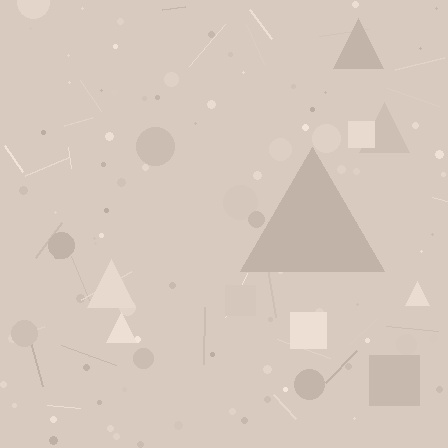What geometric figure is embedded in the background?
A triangle is embedded in the background.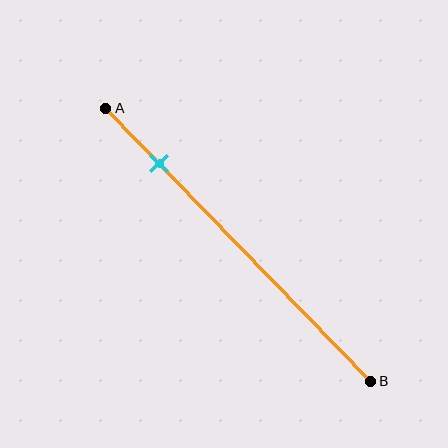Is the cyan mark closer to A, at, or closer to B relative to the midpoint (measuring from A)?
The cyan mark is closer to point A than the midpoint of segment AB.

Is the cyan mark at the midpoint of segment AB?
No, the mark is at about 20% from A, not at the 50% midpoint.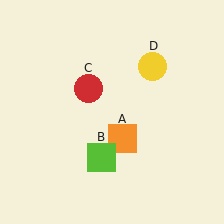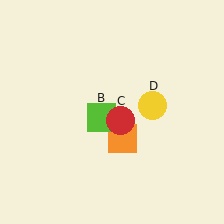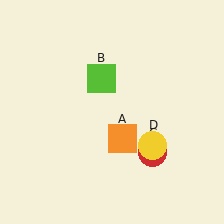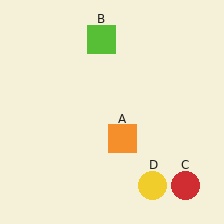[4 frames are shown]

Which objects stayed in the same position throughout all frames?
Orange square (object A) remained stationary.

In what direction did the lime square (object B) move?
The lime square (object B) moved up.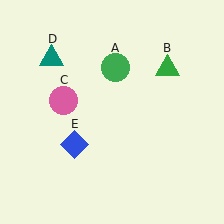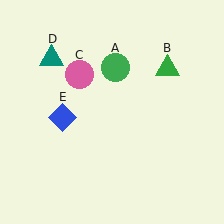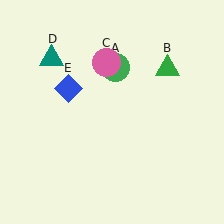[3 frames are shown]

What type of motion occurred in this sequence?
The pink circle (object C), blue diamond (object E) rotated clockwise around the center of the scene.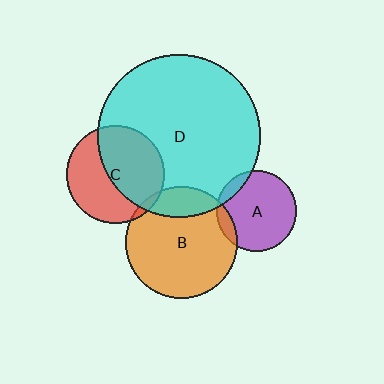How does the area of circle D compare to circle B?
Approximately 2.1 times.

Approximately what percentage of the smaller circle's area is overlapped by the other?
Approximately 20%.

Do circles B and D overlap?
Yes.